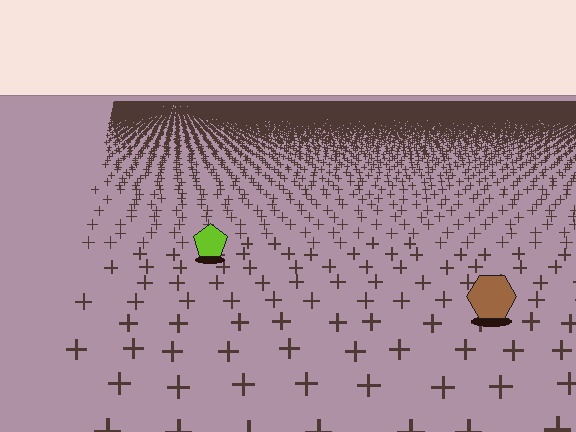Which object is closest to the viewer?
The brown hexagon is closest. The texture marks near it are larger and more spread out.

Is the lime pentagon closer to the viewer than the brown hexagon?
No. The brown hexagon is closer — you can tell from the texture gradient: the ground texture is coarser near it.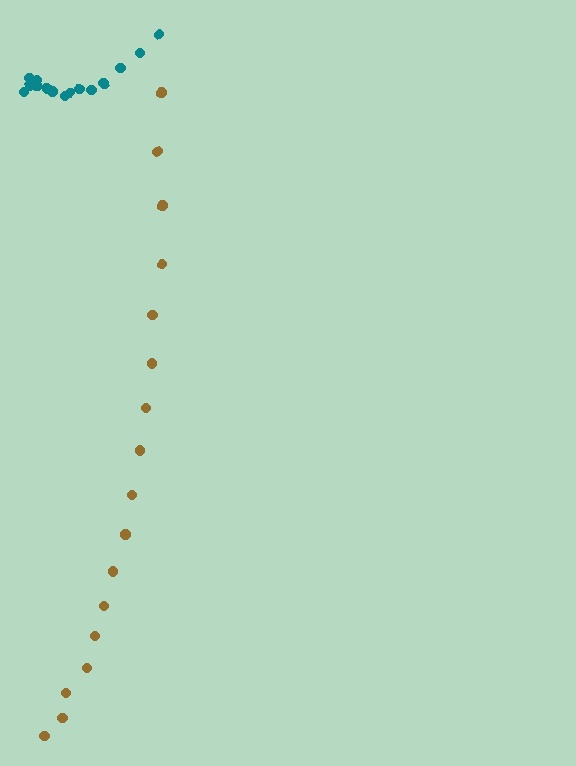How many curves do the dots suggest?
There are 2 distinct paths.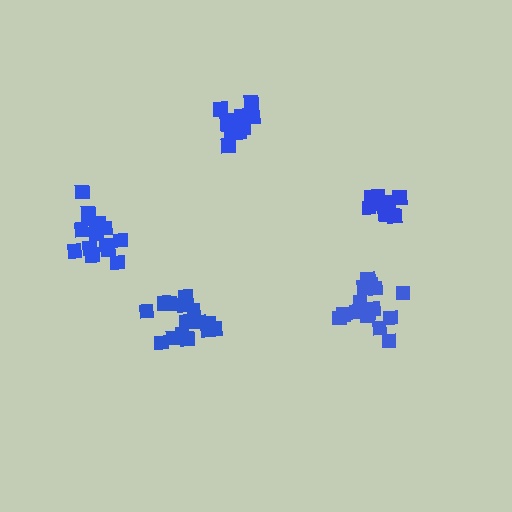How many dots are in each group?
Group 1: 16 dots, Group 2: 15 dots, Group 3: 16 dots, Group 4: 10 dots, Group 5: 12 dots (69 total).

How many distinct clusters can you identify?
There are 5 distinct clusters.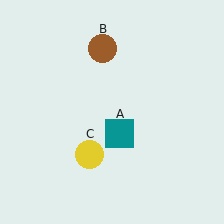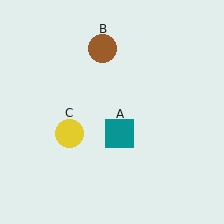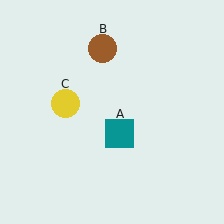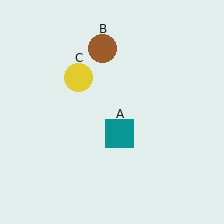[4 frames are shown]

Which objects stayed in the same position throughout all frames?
Teal square (object A) and brown circle (object B) remained stationary.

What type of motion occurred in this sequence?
The yellow circle (object C) rotated clockwise around the center of the scene.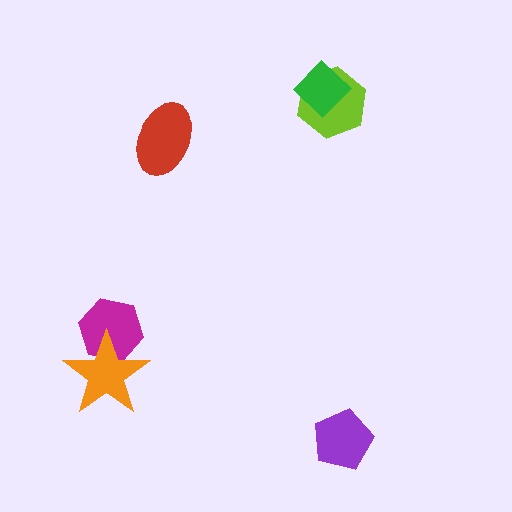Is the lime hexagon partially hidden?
Yes, it is partially covered by another shape.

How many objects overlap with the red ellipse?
0 objects overlap with the red ellipse.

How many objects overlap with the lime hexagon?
1 object overlaps with the lime hexagon.